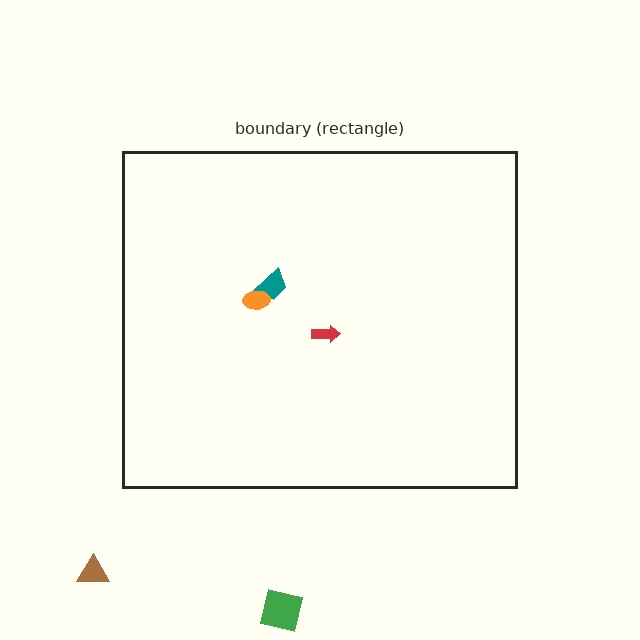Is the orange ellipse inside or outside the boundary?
Inside.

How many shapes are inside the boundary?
3 inside, 2 outside.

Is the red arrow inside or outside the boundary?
Inside.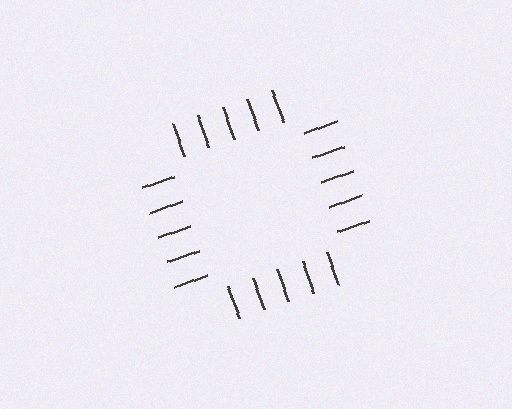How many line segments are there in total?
20 — 5 along each of the 4 edges.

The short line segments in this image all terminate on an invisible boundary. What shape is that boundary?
An illusory square — the line segments terminate on its edges but no continuous stroke is drawn.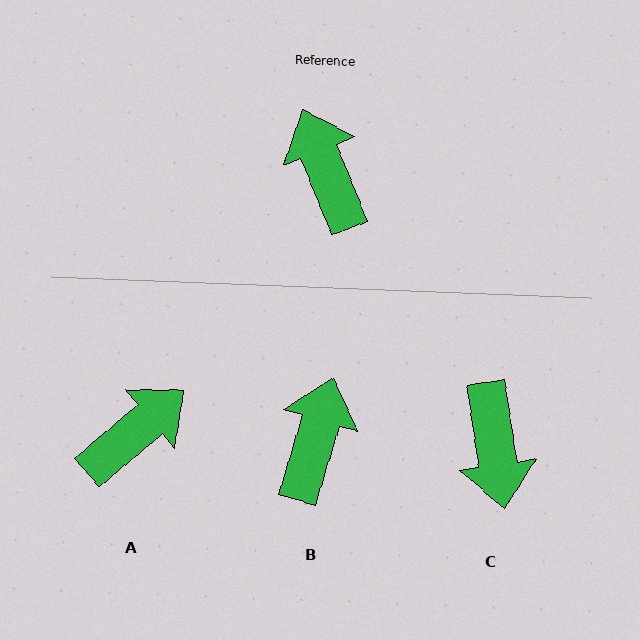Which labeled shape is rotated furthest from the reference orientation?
C, about 167 degrees away.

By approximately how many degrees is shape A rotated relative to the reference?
Approximately 72 degrees clockwise.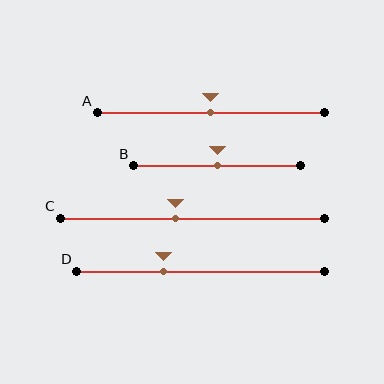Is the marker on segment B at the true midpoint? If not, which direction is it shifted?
Yes, the marker on segment B is at the true midpoint.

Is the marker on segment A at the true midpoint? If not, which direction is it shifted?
Yes, the marker on segment A is at the true midpoint.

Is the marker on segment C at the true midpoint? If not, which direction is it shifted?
No, the marker on segment C is shifted to the left by about 6% of the segment length.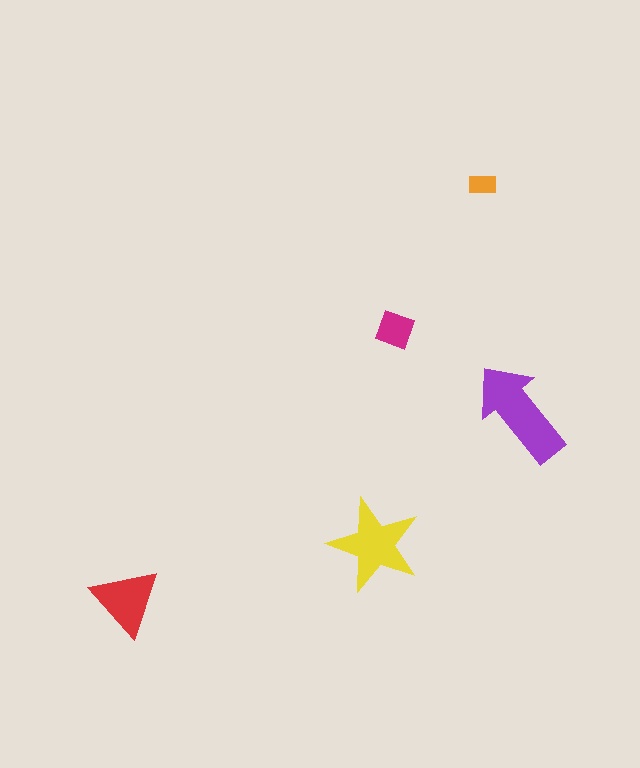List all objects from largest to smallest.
The purple arrow, the yellow star, the red triangle, the magenta square, the orange rectangle.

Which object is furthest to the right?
The purple arrow is rightmost.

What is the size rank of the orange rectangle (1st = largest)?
5th.